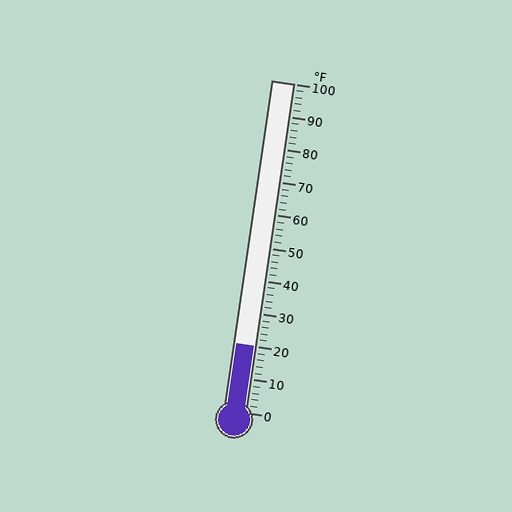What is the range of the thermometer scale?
The thermometer scale ranges from 0°F to 100°F.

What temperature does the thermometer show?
The thermometer shows approximately 20°F.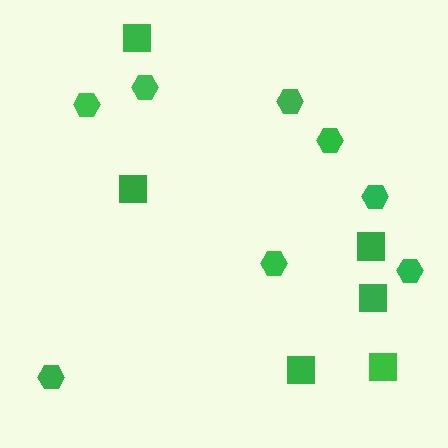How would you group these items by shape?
There are 2 groups: one group of squares (6) and one group of hexagons (8).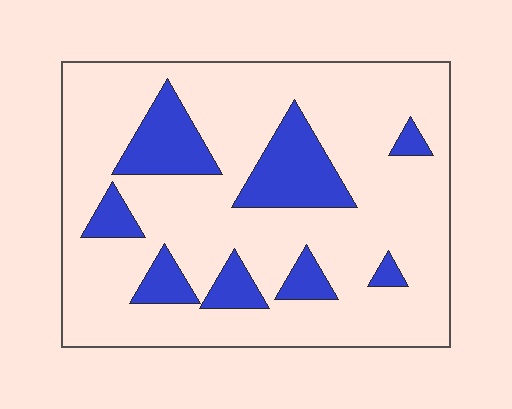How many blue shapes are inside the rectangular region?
8.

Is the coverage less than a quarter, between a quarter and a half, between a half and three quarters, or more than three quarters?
Less than a quarter.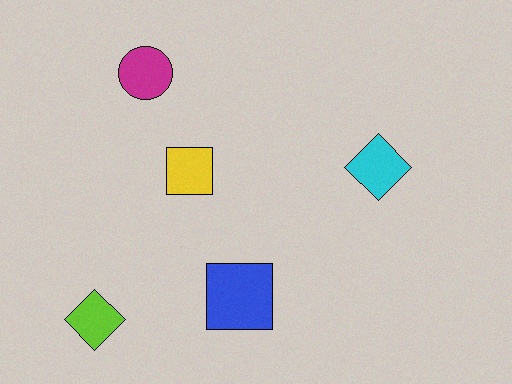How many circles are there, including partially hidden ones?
There is 1 circle.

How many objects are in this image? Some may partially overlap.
There are 5 objects.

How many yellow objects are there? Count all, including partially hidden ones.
There is 1 yellow object.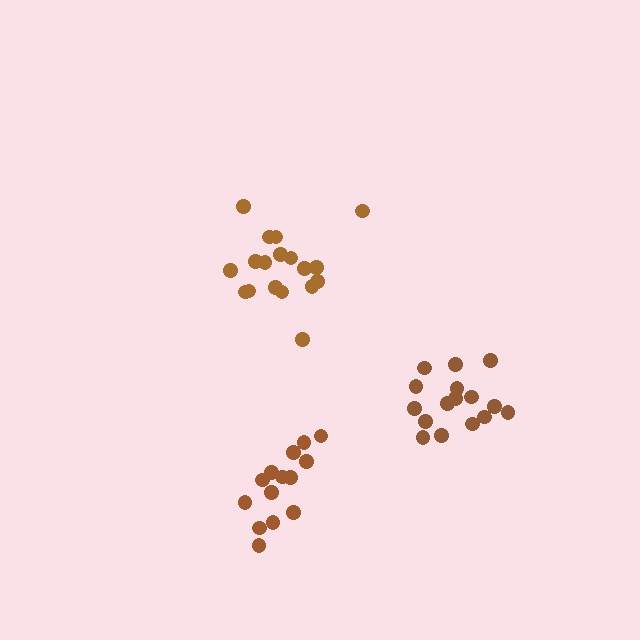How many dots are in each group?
Group 1: 14 dots, Group 2: 18 dots, Group 3: 16 dots (48 total).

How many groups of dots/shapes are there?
There are 3 groups.